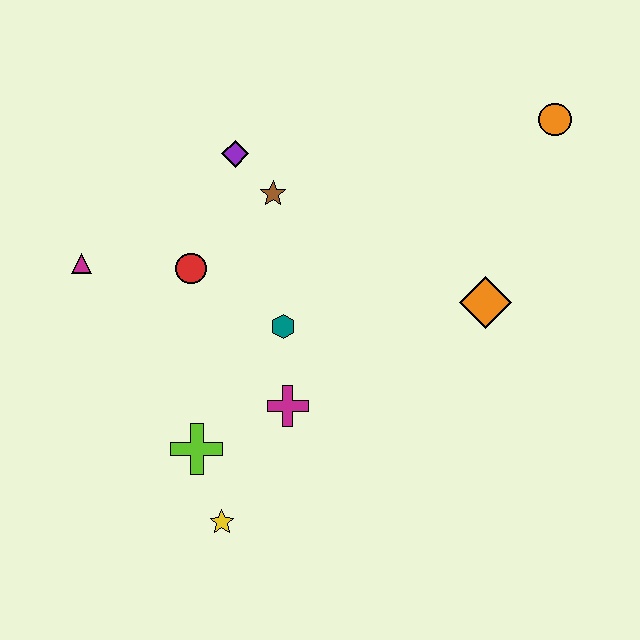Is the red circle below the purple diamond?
Yes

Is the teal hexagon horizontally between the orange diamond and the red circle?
Yes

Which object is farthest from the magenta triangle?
The orange circle is farthest from the magenta triangle.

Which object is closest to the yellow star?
The lime cross is closest to the yellow star.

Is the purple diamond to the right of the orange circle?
No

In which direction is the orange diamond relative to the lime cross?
The orange diamond is to the right of the lime cross.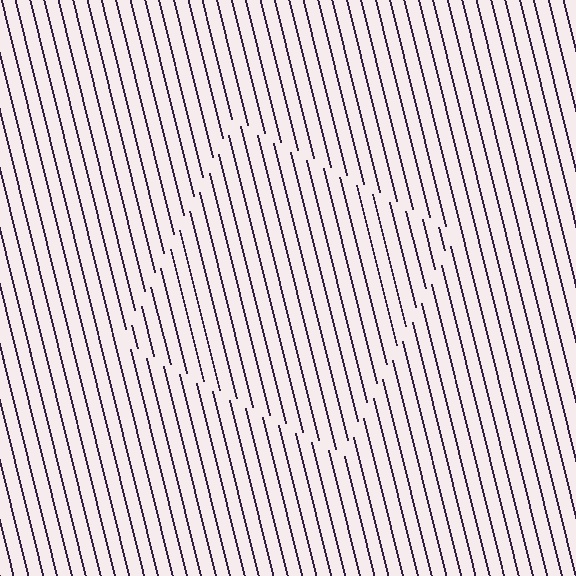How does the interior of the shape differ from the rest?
The interior of the shape contains the same grating, shifted by half a period — the contour is defined by the phase discontinuity where line-ends from the inner and outer gratings abut.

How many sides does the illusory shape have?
4 sides — the line-ends trace a square.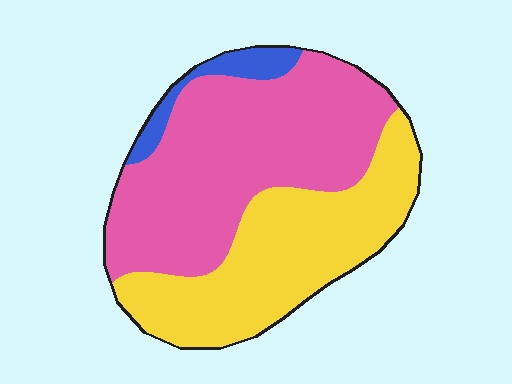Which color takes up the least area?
Blue, at roughly 5%.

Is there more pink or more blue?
Pink.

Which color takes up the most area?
Pink, at roughly 55%.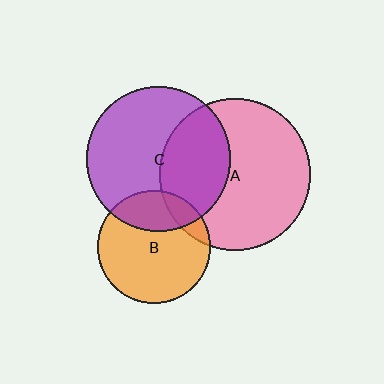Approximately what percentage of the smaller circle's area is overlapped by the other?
Approximately 10%.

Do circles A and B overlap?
Yes.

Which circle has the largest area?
Circle A (pink).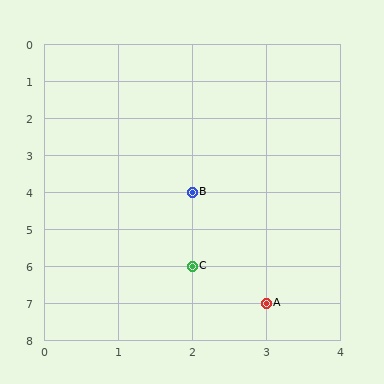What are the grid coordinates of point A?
Point A is at grid coordinates (3, 7).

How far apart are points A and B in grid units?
Points A and B are 1 column and 3 rows apart (about 3.2 grid units diagonally).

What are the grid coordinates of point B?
Point B is at grid coordinates (2, 4).